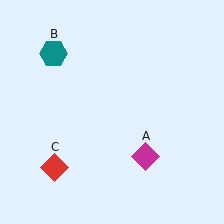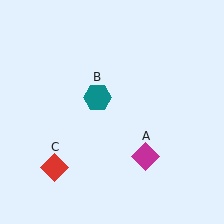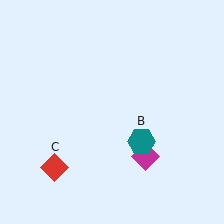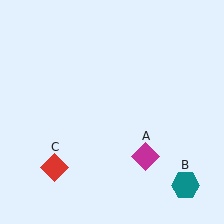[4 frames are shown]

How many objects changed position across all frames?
1 object changed position: teal hexagon (object B).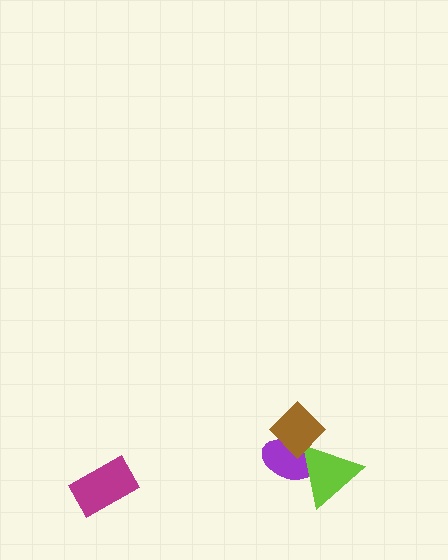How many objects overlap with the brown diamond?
2 objects overlap with the brown diamond.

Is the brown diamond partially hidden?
No, no other shape covers it.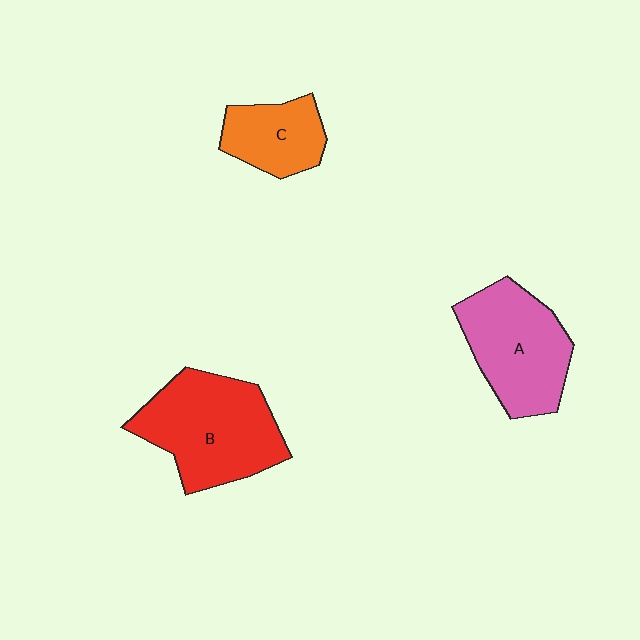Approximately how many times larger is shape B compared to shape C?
Approximately 1.9 times.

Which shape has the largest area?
Shape B (red).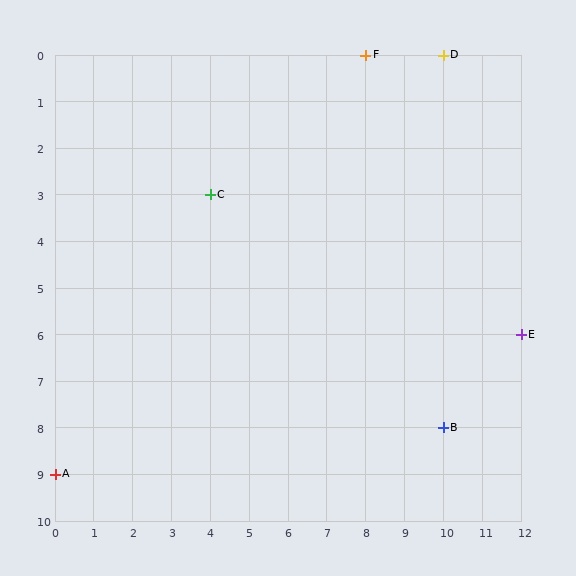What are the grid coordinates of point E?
Point E is at grid coordinates (12, 6).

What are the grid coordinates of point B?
Point B is at grid coordinates (10, 8).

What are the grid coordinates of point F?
Point F is at grid coordinates (8, 0).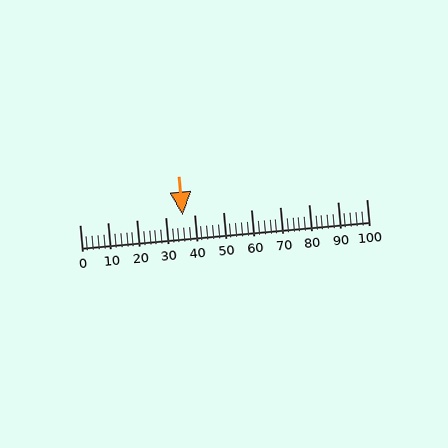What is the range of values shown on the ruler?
The ruler shows values from 0 to 100.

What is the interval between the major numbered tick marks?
The major tick marks are spaced 10 units apart.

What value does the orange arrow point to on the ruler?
The orange arrow points to approximately 36.